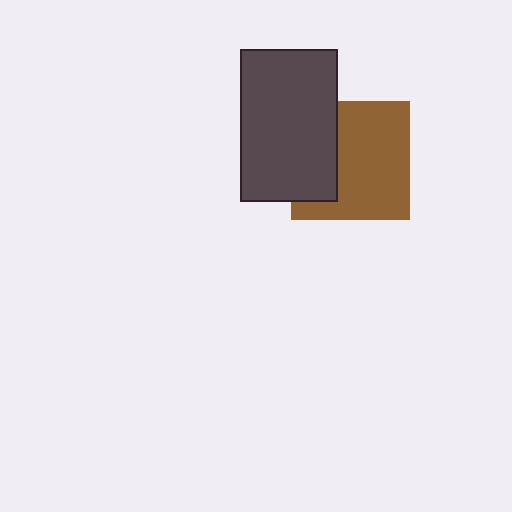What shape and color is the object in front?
The object in front is a dark gray rectangle.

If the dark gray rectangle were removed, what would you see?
You would see the complete brown square.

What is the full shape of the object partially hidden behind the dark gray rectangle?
The partially hidden object is a brown square.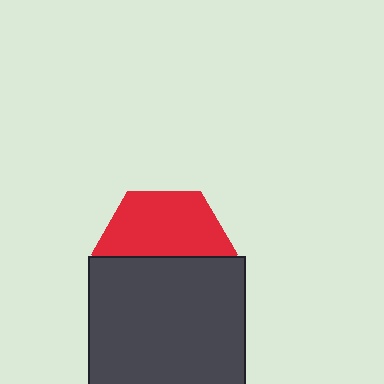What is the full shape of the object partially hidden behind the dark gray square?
The partially hidden object is a red hexagon.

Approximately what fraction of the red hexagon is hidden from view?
Roughly 49% of the red hexagon is hidden behind the dark gray square.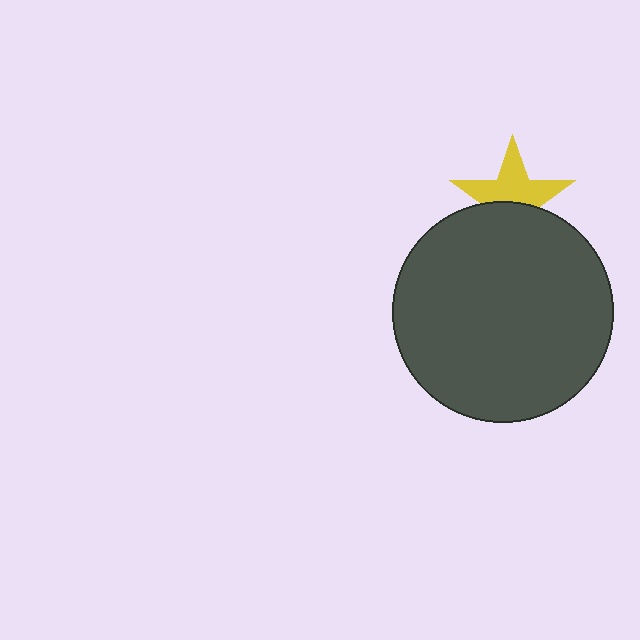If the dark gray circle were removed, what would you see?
You would see the complete yellow star.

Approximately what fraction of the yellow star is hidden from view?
Roughly 43% of the yellow star is hidden behind the dark gray circle.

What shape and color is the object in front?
The object in front is a dark gray circle.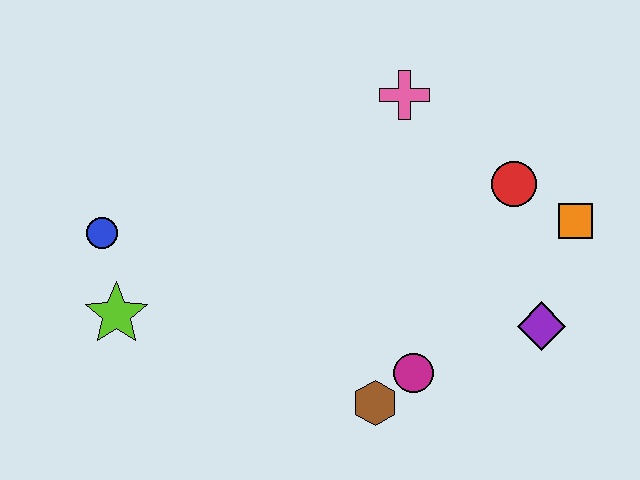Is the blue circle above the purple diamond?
Yes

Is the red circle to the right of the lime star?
Yes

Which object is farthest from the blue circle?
The orange square is farthest from the blue circle.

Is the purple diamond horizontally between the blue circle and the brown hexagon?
No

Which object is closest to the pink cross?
The red circle is closest to the pink cross.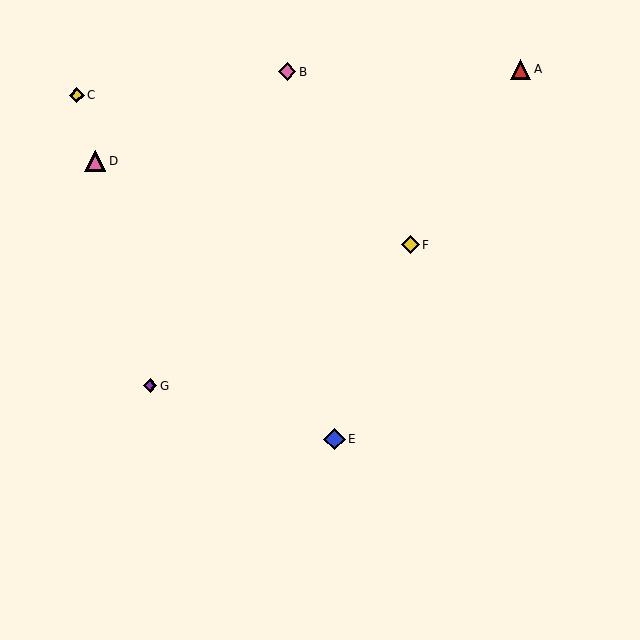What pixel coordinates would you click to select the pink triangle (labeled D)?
Click at (95, 161) to select the pink triangle D.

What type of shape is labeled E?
Shape E is a blue diamond.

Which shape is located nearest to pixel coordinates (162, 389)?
The purple diamond (labeled G) at (150, 386) is nearest to that location.